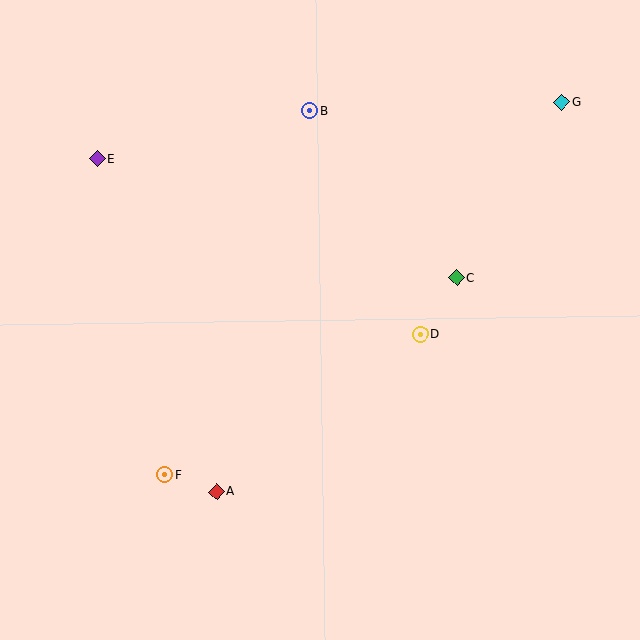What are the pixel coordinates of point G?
Point G is at (562, 102).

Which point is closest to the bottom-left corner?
Point F is closest to the bottom-left corner.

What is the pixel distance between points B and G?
The distance between B and G is 252 pixels.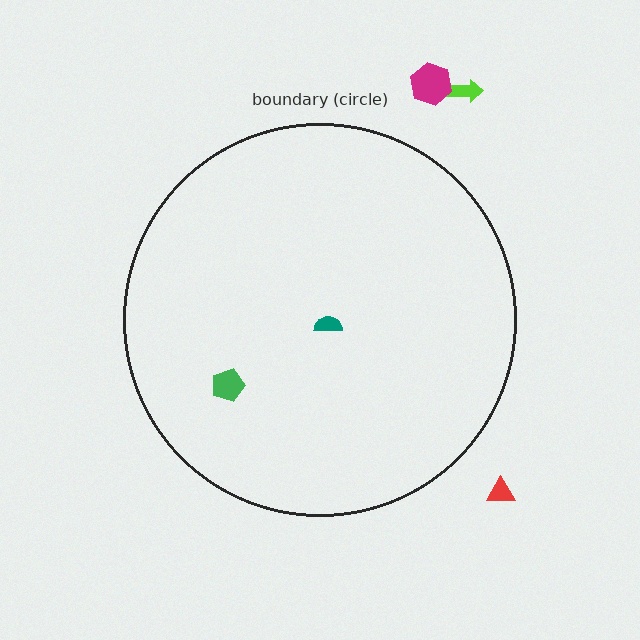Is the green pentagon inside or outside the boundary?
Inside.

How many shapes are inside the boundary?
2 inside, 3 outside.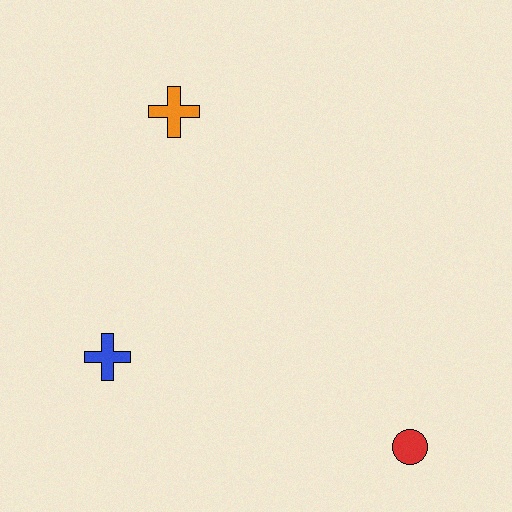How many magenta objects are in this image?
There are no magenta objects.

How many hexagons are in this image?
There are no hexagons.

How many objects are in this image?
There are 3 objects.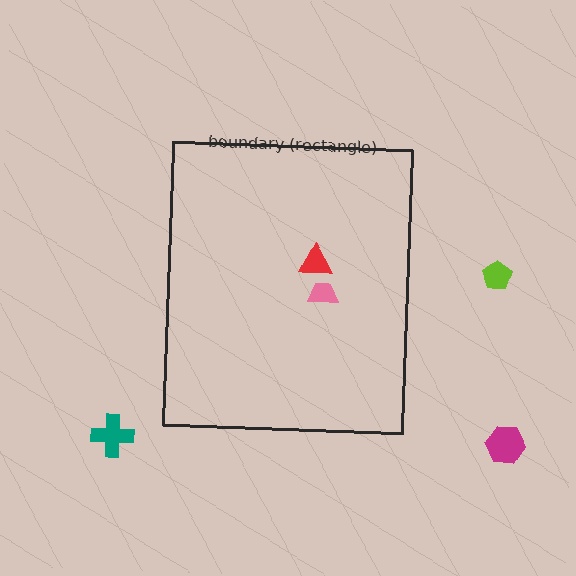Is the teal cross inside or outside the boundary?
Outside.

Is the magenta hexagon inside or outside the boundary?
Outside.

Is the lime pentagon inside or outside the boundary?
Outside.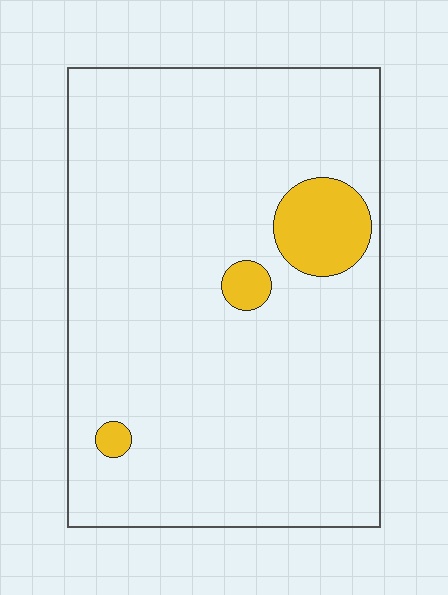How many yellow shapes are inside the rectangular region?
3.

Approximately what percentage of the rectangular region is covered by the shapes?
Approximately 10%.